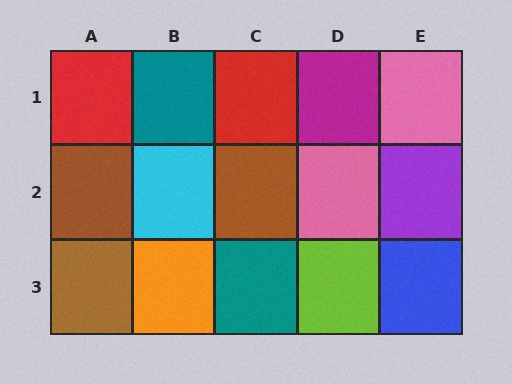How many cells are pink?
2 cells are pink.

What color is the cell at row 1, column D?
Magenta.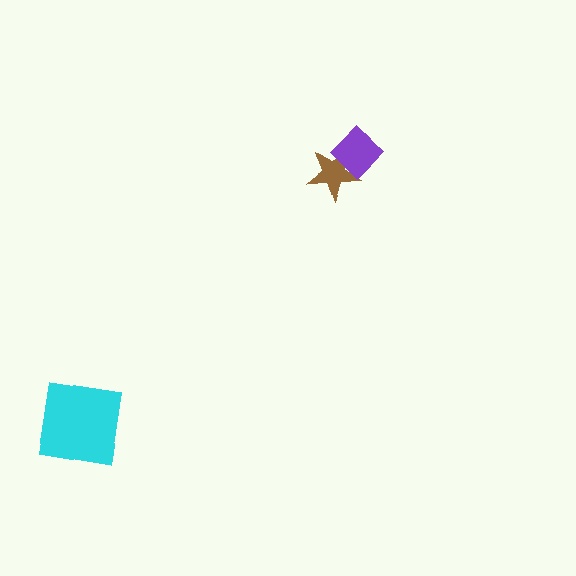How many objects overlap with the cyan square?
0 objects overlap with the cyan square.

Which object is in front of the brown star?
The purple diamond is in front of the brown star.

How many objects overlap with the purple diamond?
1 object overlaps with the purple diamond.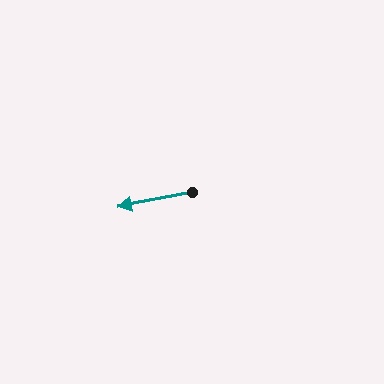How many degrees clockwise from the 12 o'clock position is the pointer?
Approximately 259 degrees.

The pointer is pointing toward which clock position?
Roughly 9 o'clock.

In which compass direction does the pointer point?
West.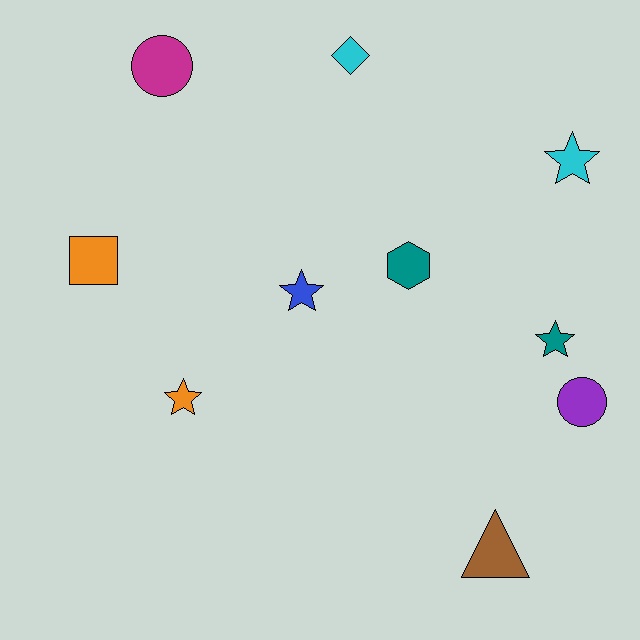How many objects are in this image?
There are 10 objects.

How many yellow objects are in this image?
There are no yellow objects.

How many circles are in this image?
There are 2 circles.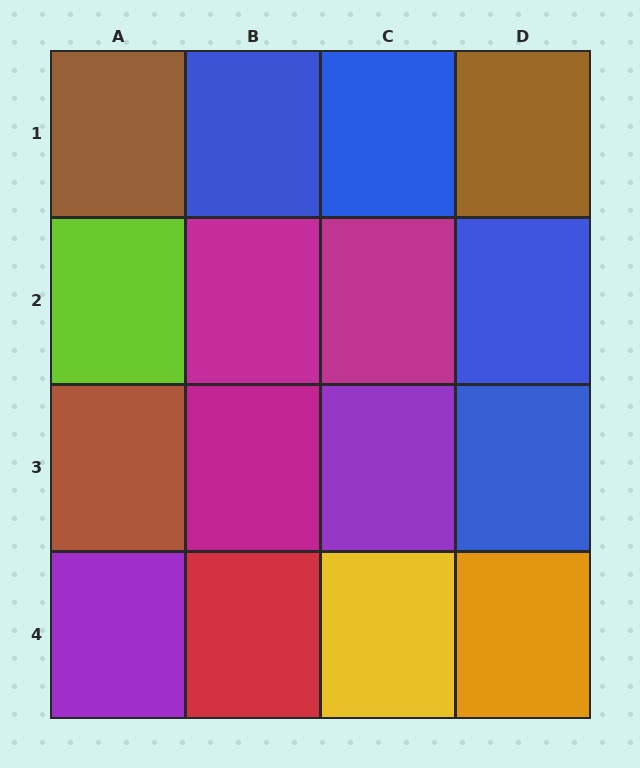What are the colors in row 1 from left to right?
Brown, blue, blue, brown.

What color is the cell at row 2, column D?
Blue.